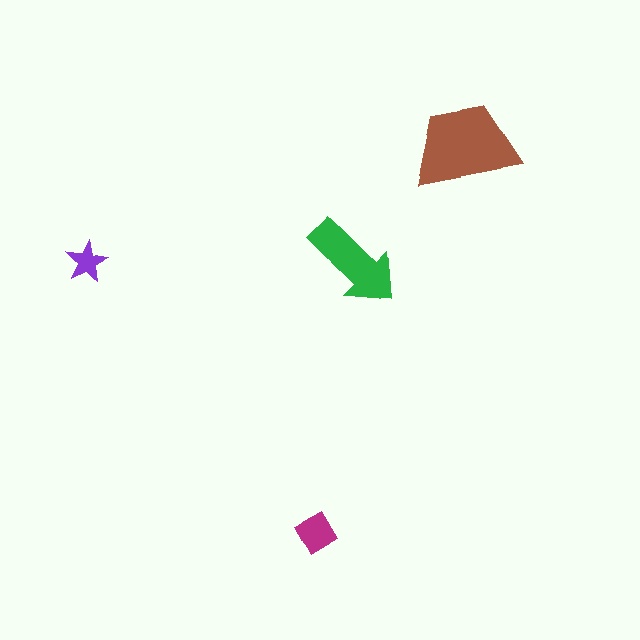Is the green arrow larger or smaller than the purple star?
Larger.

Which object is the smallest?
The purple star.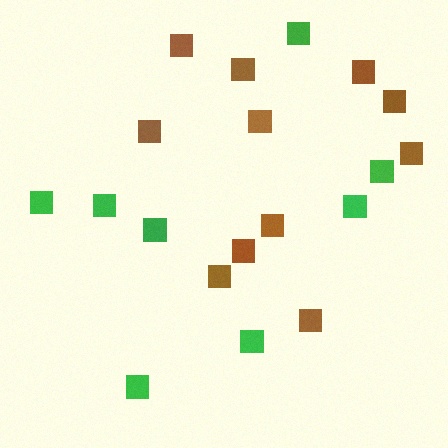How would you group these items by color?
There are 2 groups: one group of green squares (8) and one group of brown squares (11).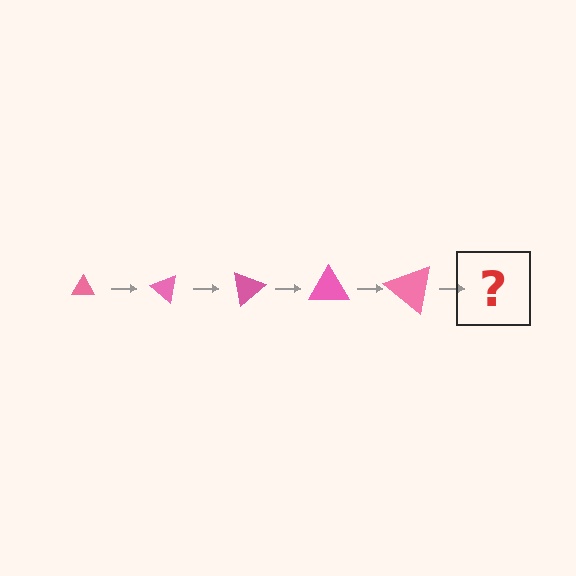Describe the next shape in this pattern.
It should be a triangle, larger than the previous one and rotated 200 degrees from the start.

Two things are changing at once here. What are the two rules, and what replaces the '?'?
The two rules are that the triangle grows larger each step and it rotates 40 degrees each step. The '?' should be a triangle, larger than the previous one and rotated 200 degrees from the start.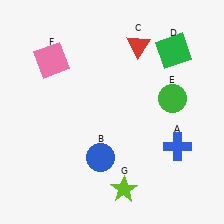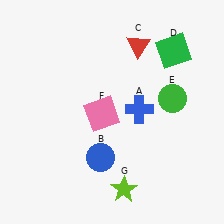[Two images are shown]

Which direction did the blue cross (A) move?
The blue cross (A) moved left.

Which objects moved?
The objects that moved are: the blue cross (A), the pink square (F).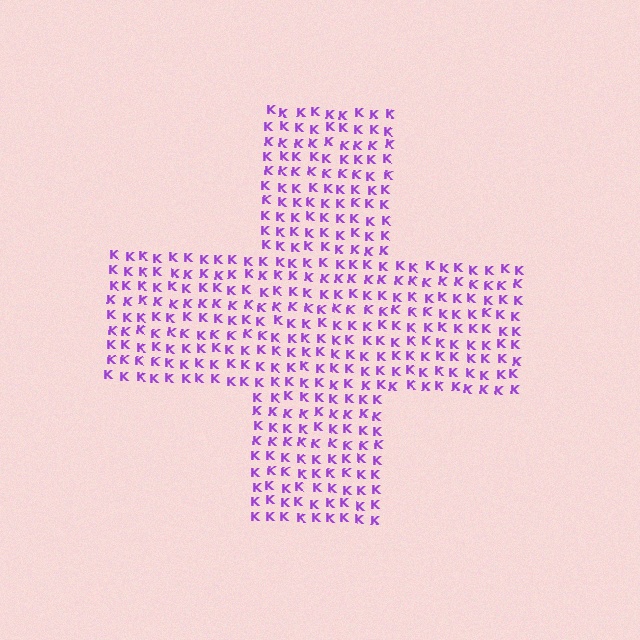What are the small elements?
The small elements are letter K's.